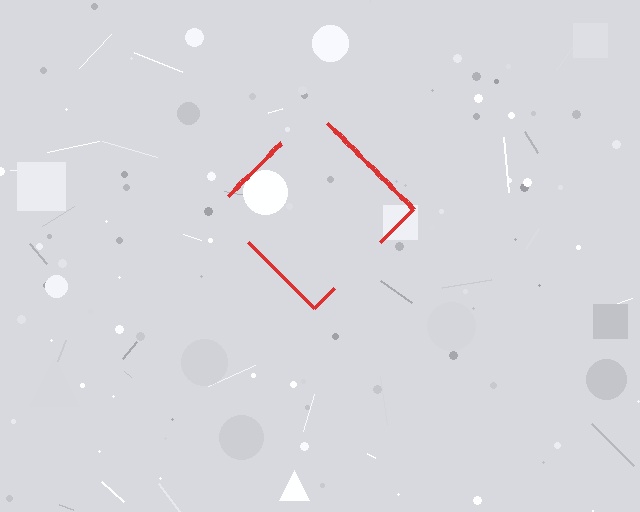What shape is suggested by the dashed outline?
The dashed outline suggests a diamond.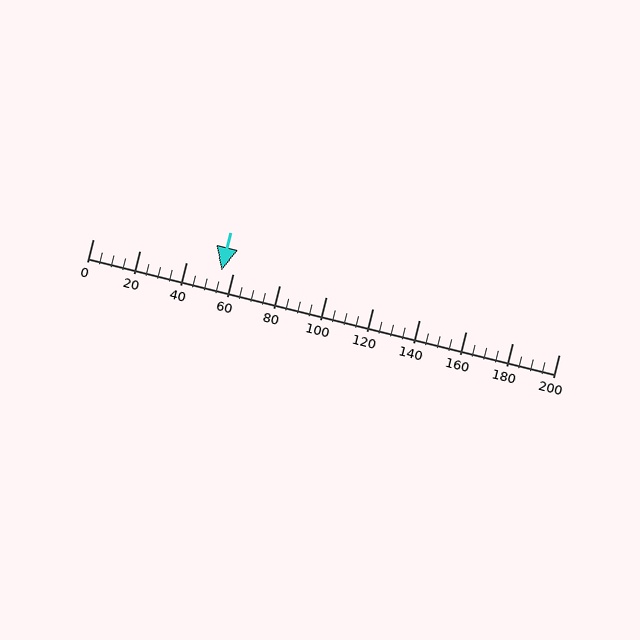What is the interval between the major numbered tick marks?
The major tick marks are spaced 20 units apart.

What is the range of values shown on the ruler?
The ruler shows values from 0 to 200.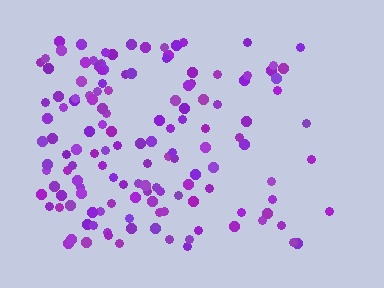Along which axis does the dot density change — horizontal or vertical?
Horizontal.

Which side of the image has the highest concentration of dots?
The left.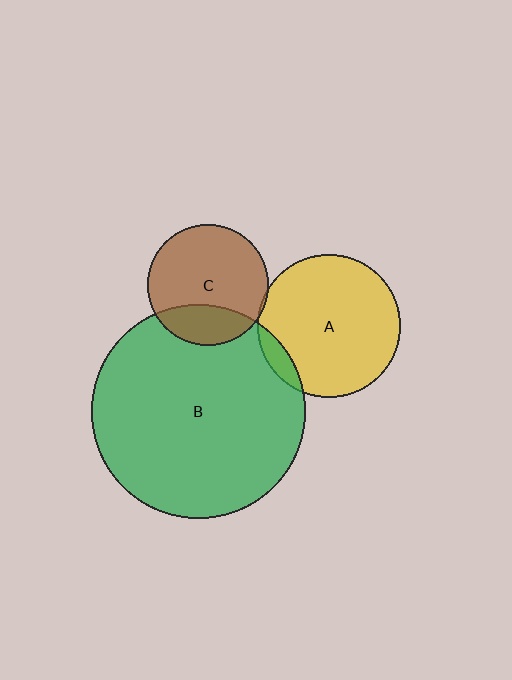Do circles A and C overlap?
Yes.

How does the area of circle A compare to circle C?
Approximately 1.4 times.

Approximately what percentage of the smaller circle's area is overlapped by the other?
Approximately 5%.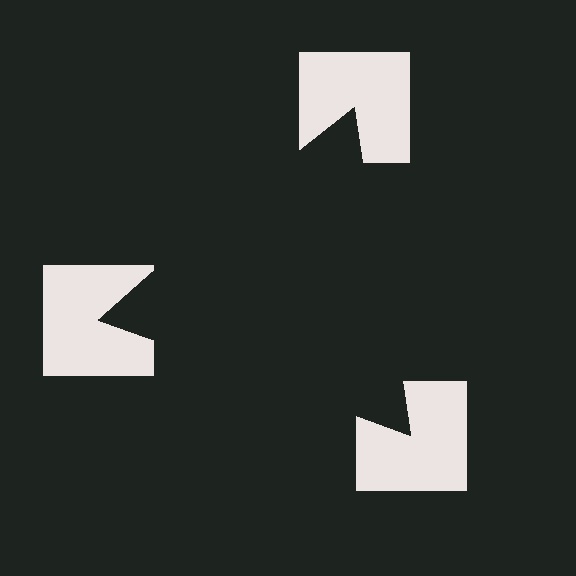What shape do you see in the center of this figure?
An illusory triangle — its edges are inferred from the aligned wedge cuts in the notched squares, not physically drawn.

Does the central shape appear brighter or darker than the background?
It typically appears slightly darker than the background, even though no actual brightness change is drawn.